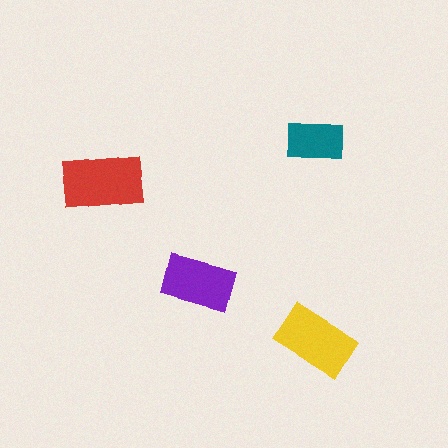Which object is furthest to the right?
The yellow rectangle is rightmost.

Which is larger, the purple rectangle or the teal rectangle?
The purple one.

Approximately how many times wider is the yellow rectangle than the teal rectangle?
About 1.5 times wider.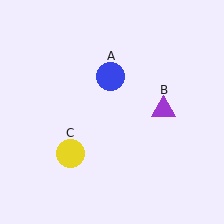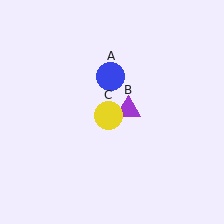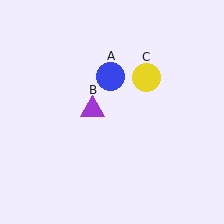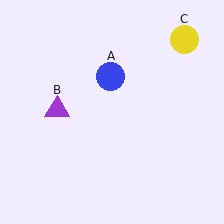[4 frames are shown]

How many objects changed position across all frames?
2 objects changed position: purple triangle (object B), yellow circle (object C).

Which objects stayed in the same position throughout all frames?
Blue circle (object A) remained stationary.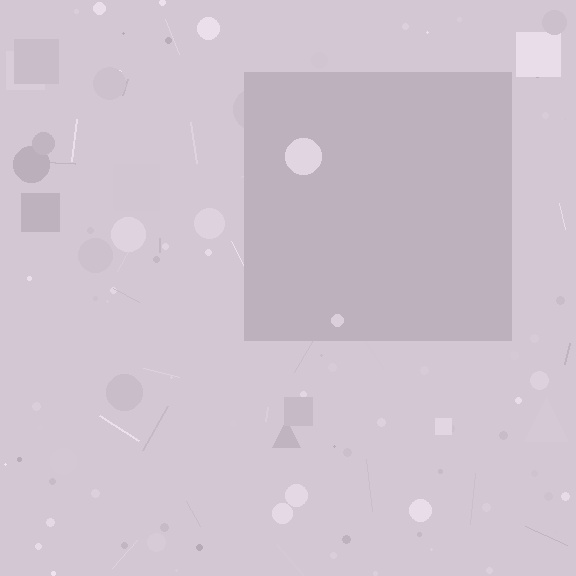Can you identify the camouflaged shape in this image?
The camouflaged shape is a square.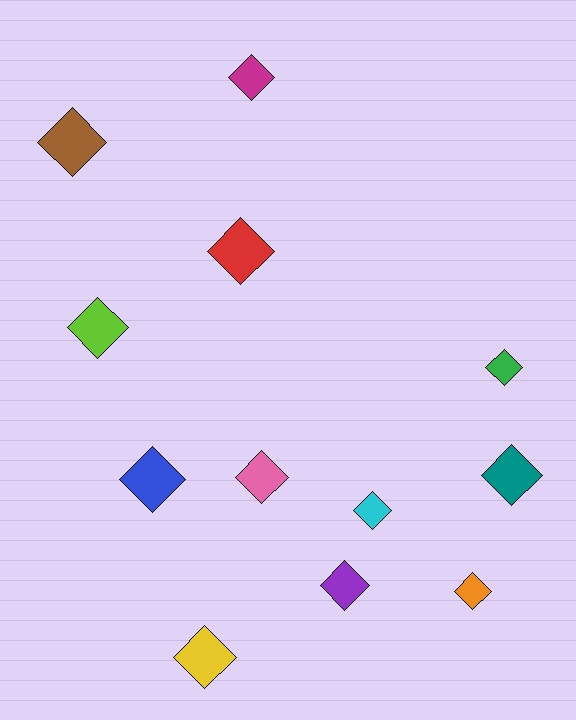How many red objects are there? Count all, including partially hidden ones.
There is 1 red object.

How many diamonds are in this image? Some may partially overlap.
There are 12 diamonds.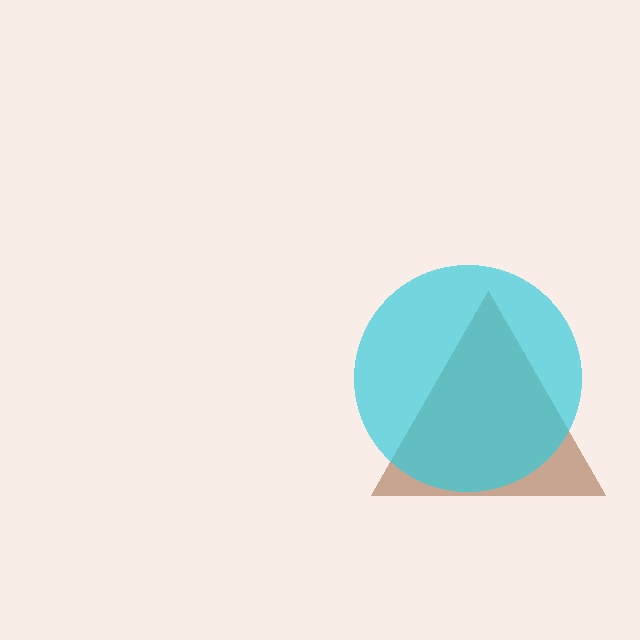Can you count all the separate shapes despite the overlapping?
Yes, there are 2 separate shapes.